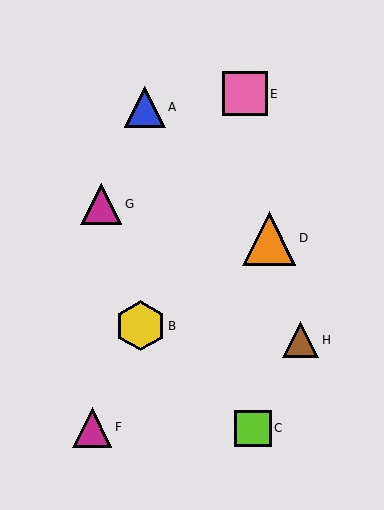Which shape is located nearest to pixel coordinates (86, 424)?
The magenta triangle (labeled F) at (92, 427) is nearest to that location.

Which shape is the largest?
The orange triangle (labeled D) is the largest.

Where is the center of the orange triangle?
The center of the orange triangle is at (269, 238).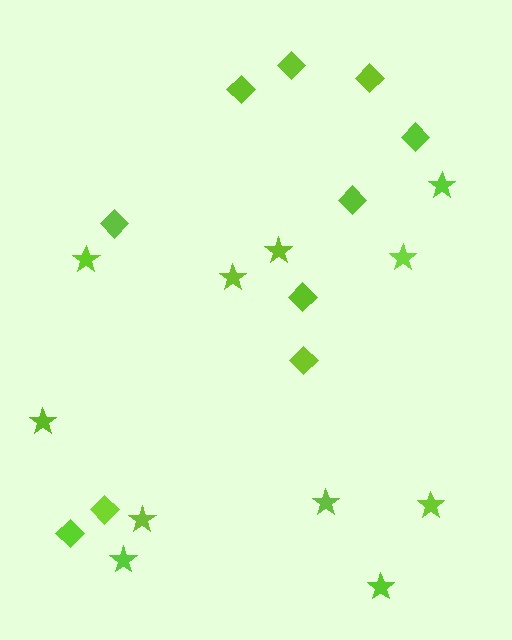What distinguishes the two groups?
There are 2 groups: one group of stars (11) and one group of diamonds (10).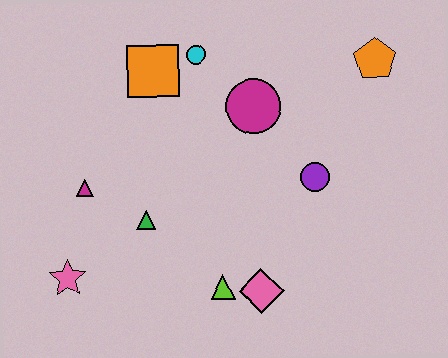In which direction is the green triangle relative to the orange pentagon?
The green triangle is to the left of the orange pentagon.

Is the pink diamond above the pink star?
No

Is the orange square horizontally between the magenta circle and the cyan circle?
No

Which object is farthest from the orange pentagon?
The pink star is farthest from the orange pentagon.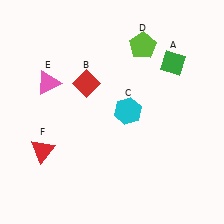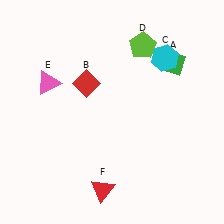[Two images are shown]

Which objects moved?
The objects that moved are: the cyan hexagon (C), the red triangle (F).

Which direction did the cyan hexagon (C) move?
The cyan hexagon (C) moved up.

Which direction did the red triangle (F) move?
The red triangle (F) moved right.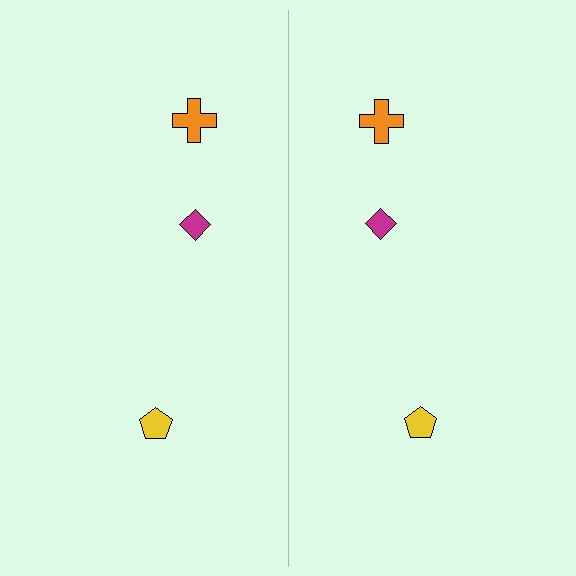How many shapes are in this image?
There are 6 shapes in this image.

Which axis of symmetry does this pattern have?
The pattern has a vertical axis of symmetry running through the center of the image.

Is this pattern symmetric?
Yes, this pattern has bilateral (reflection) symmetry.